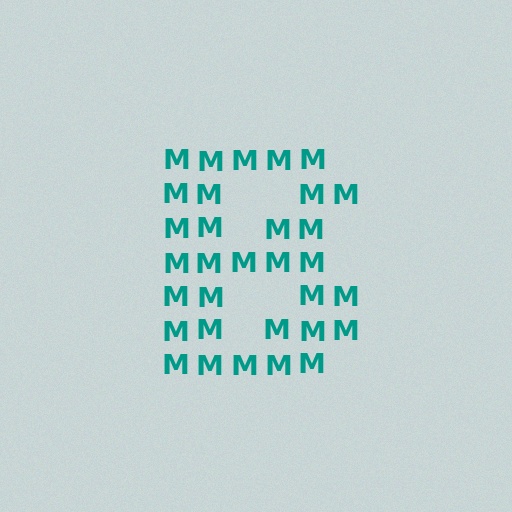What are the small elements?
The small elements are letter M's.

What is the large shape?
The large shape is the letter B.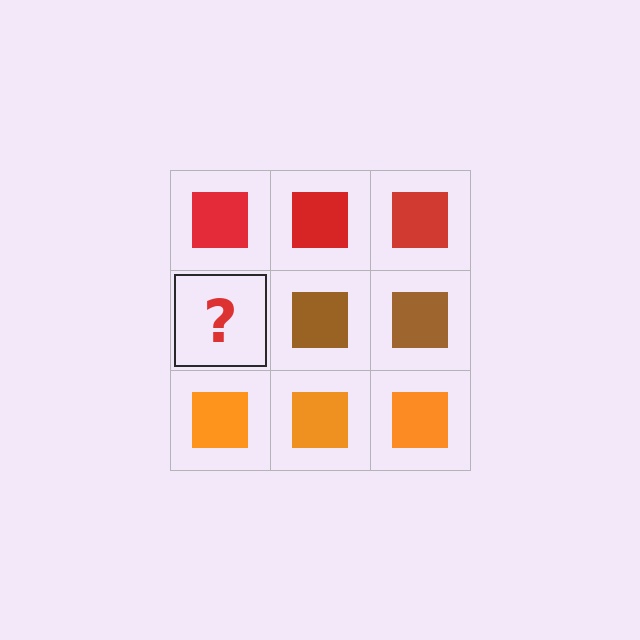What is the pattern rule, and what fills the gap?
The rule is that each row has a consistent color. The gap should be filled with a brown square.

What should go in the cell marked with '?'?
The missing cell should contain a brown square.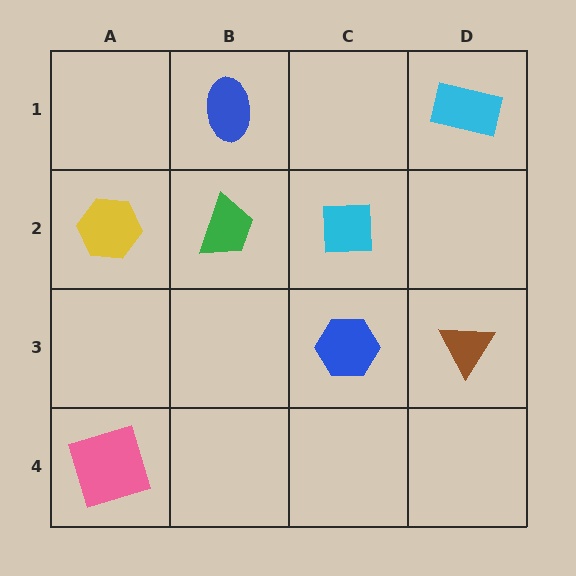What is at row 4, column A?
A pink square.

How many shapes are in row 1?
2 shapes.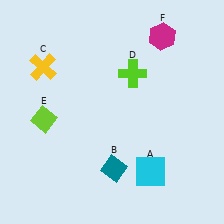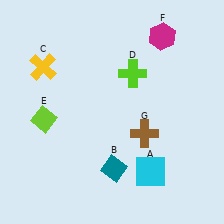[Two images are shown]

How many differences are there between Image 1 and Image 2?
There is 1 difference between the two images.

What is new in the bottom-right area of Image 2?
A brown cross (G) was added in the bottom-right area of Image 2.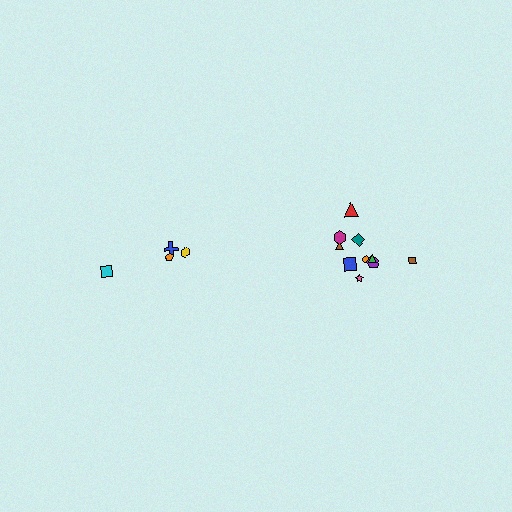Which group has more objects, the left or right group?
The right group.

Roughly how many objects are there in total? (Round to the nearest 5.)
Roughly 15 objects in total.